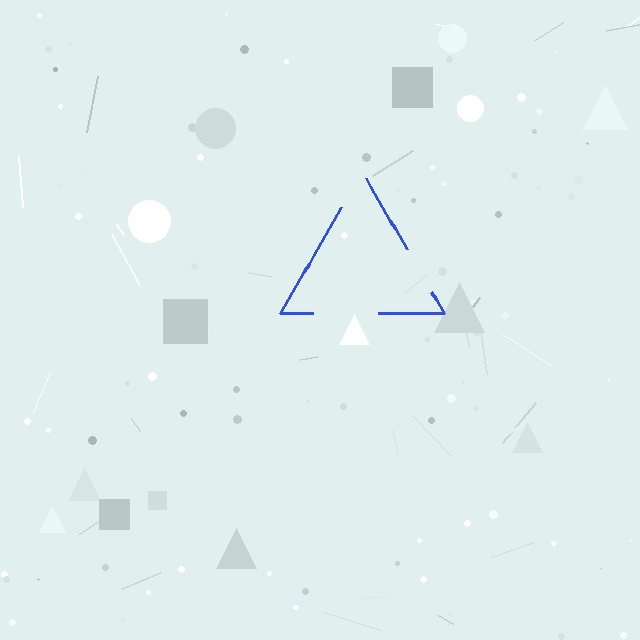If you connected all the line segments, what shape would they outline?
They would outline a triangle.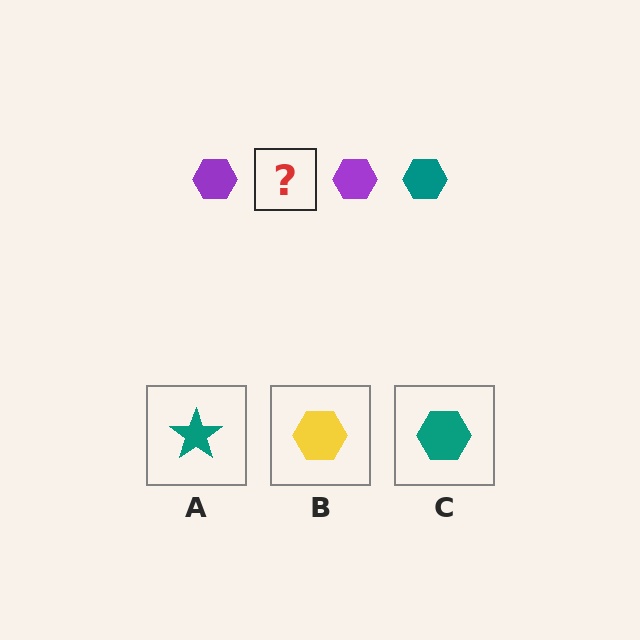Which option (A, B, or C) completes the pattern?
C.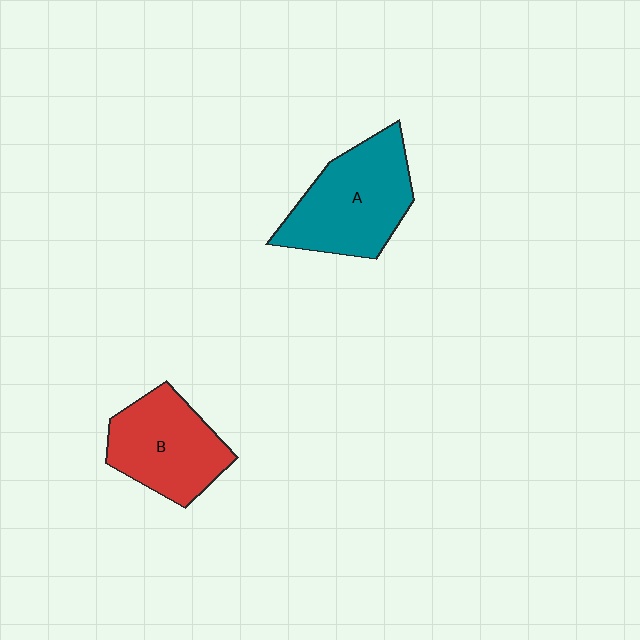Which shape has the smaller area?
Shape B (red).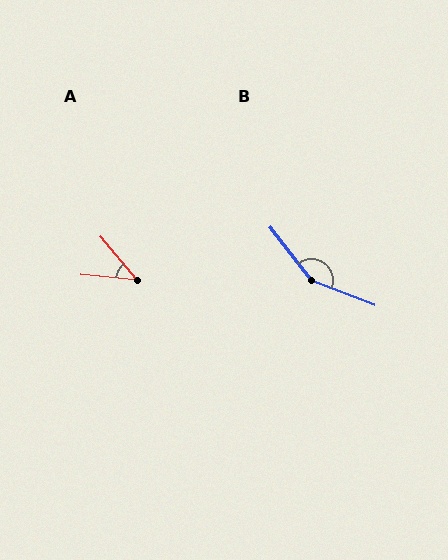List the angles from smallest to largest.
A (44°), B (150°).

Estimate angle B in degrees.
Approximately 150 degrees.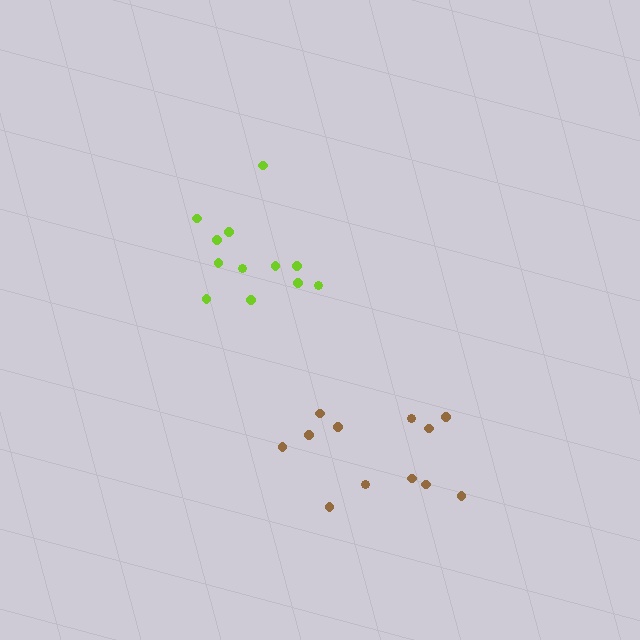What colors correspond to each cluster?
The clusters are colored: lime, brown.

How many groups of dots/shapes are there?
There are 2 groups.